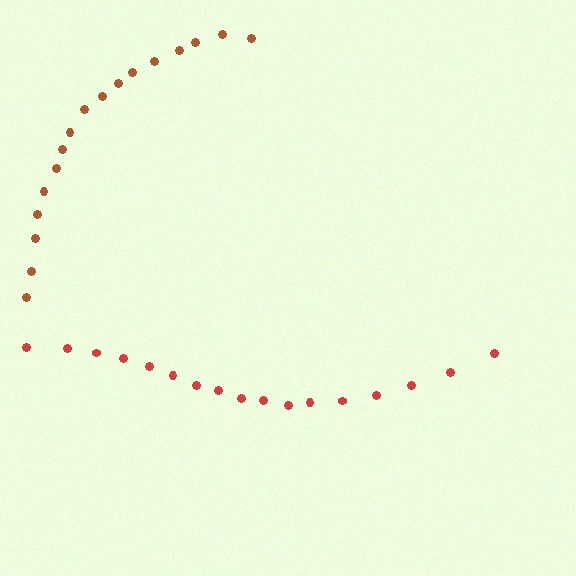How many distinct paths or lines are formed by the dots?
There are 2 distinct paths.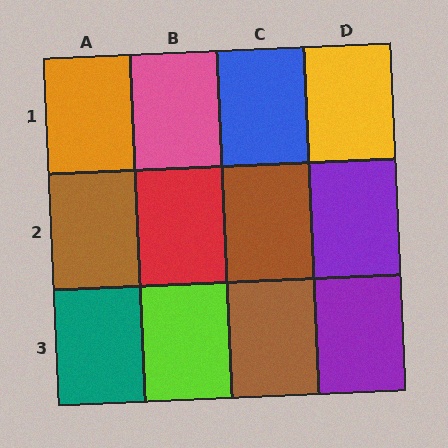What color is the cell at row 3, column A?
Teal.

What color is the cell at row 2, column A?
Brown.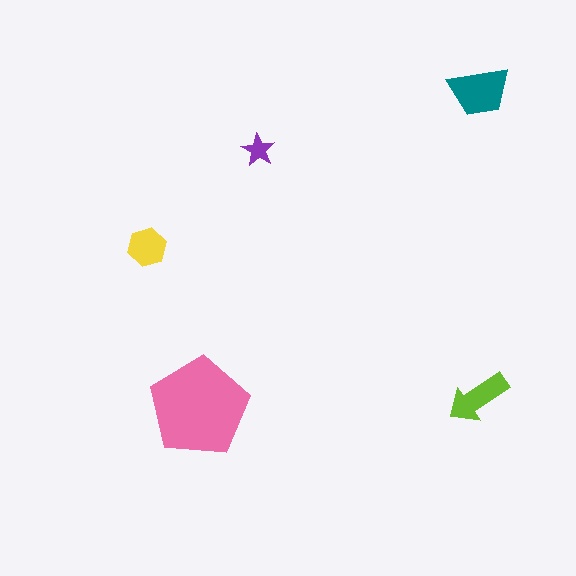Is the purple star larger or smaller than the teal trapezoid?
Smaller.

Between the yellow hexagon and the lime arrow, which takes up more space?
The lime arrow.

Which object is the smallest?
The purple star.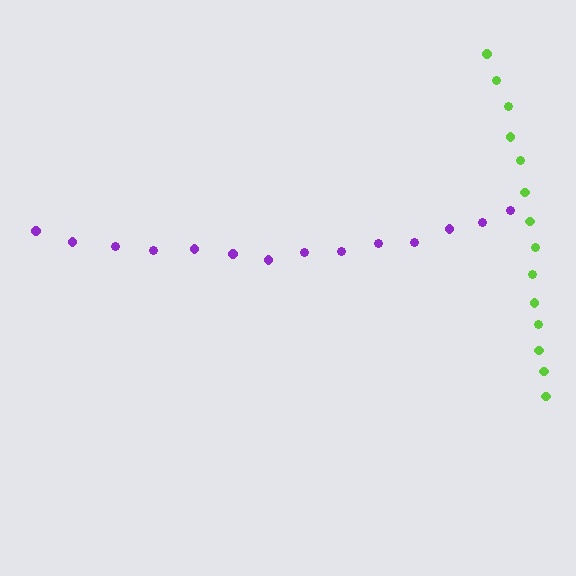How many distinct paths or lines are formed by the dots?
There are 2 distinct paths.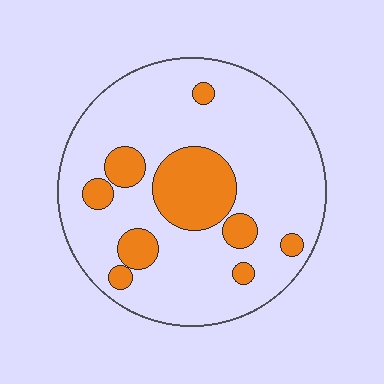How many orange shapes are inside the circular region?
9.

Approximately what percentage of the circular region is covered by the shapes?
Approximately 20%.